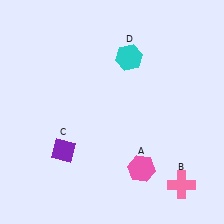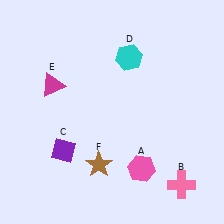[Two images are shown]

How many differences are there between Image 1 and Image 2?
There are 2 differences between the two images.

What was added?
A magenta triangle (E), a brown star (F) were added in Image 2.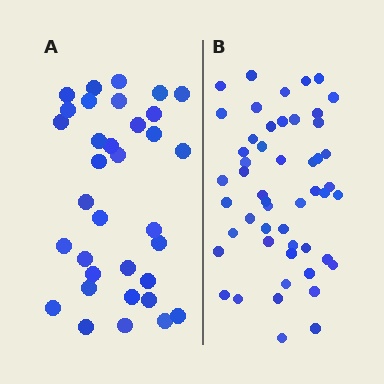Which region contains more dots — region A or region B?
Region B (the right region) has more dots.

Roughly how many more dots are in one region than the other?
Region B has approximately 15 more dots than region A.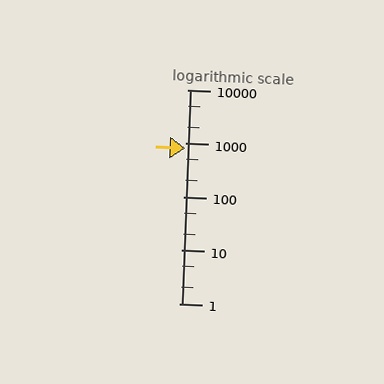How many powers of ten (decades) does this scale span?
The scale spans 4 decades, from 1 to 10000.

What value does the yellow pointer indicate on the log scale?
The pointer indicates approximately 790.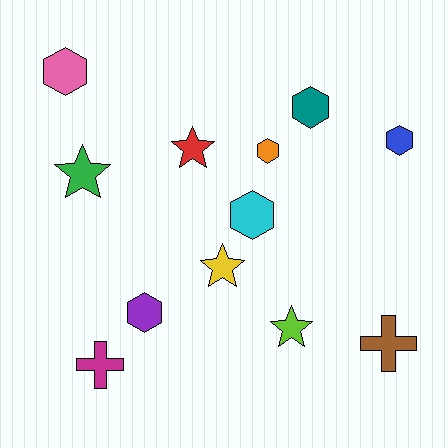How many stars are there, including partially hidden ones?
There are 4 stars.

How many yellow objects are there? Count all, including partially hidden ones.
There is 1 yellow object.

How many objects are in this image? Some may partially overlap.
There are 12 objects.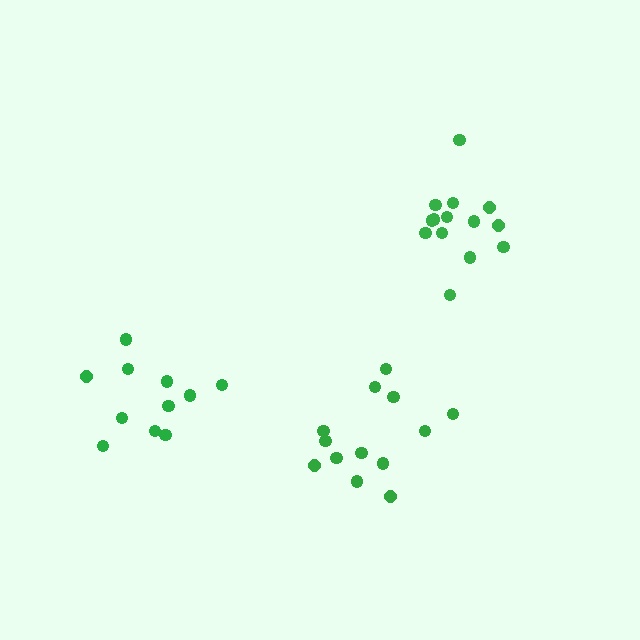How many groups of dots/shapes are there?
There are 3 groups.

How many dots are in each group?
Group 1: 14 dots, Group 2: 13 dots, Group 3: 11 dots (38 total).